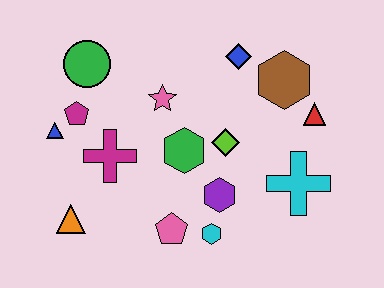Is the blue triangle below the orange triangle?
No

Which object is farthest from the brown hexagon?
The orange triangle is farthest from the brown hexagon.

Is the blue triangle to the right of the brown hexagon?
No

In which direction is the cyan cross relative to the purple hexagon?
The cyan cross is to the right of the purple hexagon.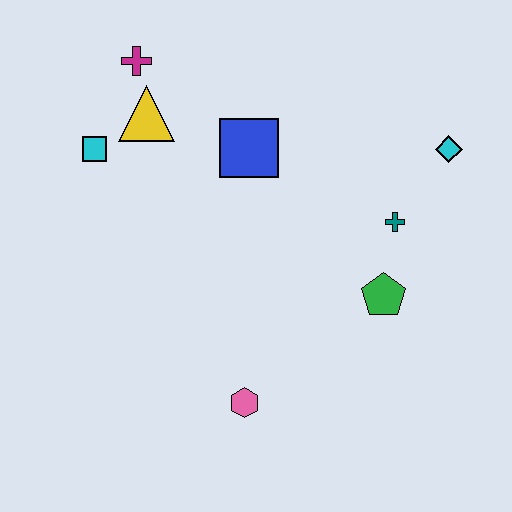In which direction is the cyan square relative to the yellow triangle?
The cyan square is to the left of the yellow triangle.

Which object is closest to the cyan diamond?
The teal cross is closest to the cyan diamond.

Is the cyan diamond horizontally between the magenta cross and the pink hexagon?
No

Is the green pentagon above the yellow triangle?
No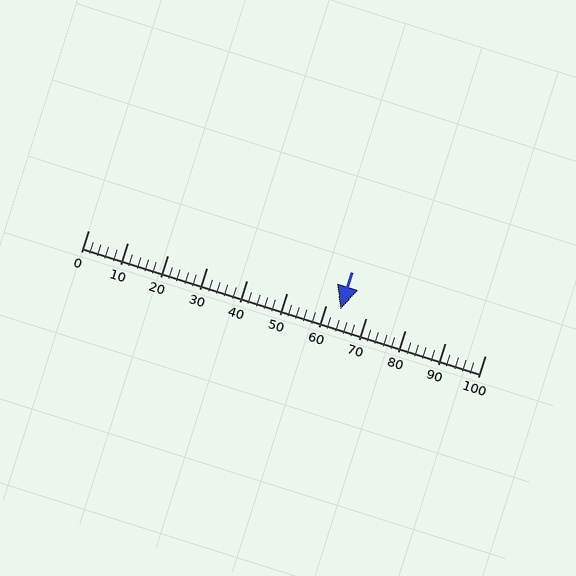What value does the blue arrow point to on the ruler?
The blue arrow points to approximately 64.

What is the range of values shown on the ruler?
The ruler shows values from 0 to 100.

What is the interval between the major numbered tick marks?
The major tick marks are spaced 10 units apart.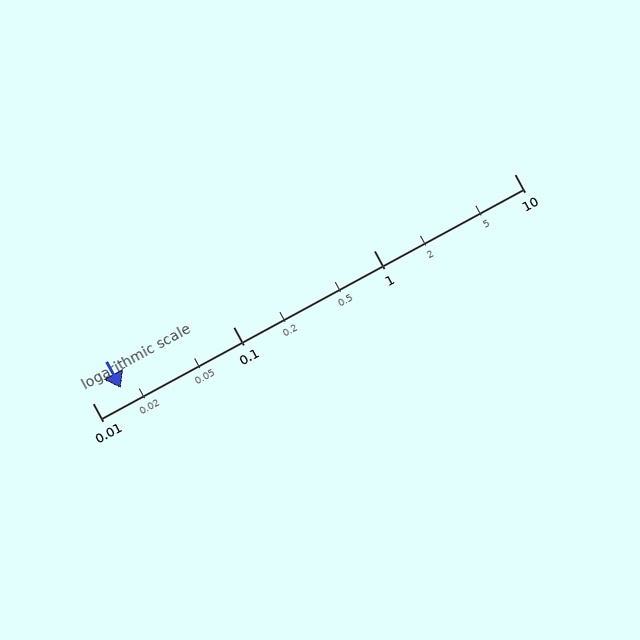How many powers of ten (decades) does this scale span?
The scale spans 3 decades, from 0.01 to 10.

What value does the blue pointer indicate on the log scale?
The pointer indicates approximately 0.016.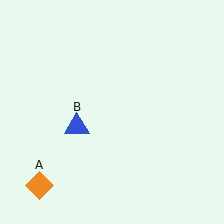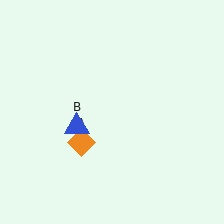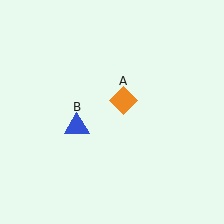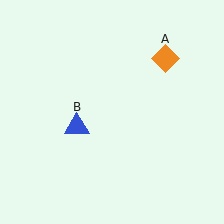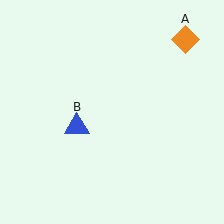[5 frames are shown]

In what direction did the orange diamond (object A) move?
The orange diamond (object A) moved up and to the right.